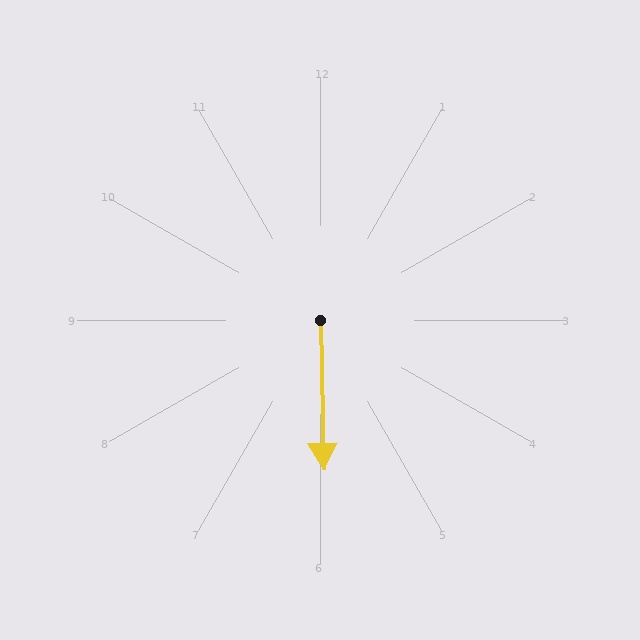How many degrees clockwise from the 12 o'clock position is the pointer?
Approximately 179 degrees.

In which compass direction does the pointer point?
South.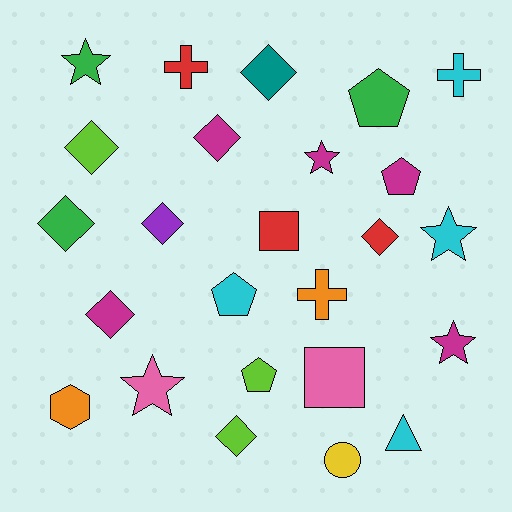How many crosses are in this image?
There are 3 crosses.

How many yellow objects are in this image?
There is 1 yellow object.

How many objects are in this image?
There are 25 objects.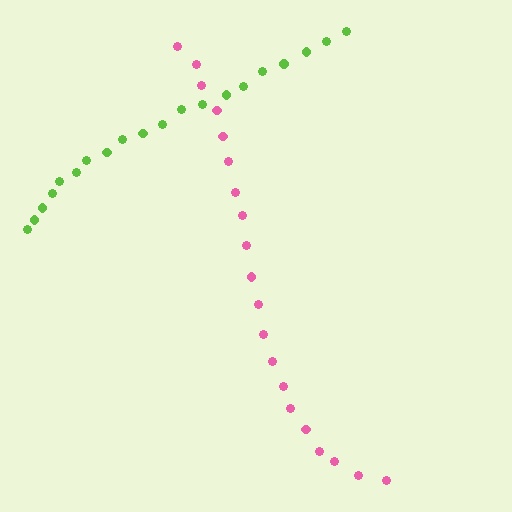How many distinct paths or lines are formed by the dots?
There are 2 distinct paths.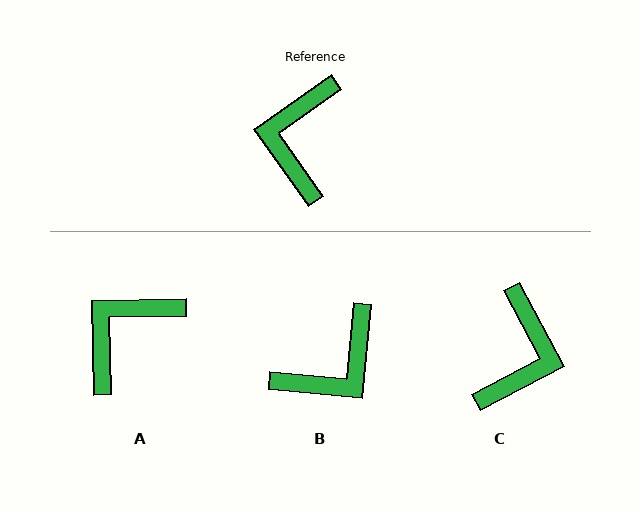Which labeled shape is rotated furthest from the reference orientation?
C, about 173 degrees away.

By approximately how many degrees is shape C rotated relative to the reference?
Approximately 173 degrees counter-clockwise.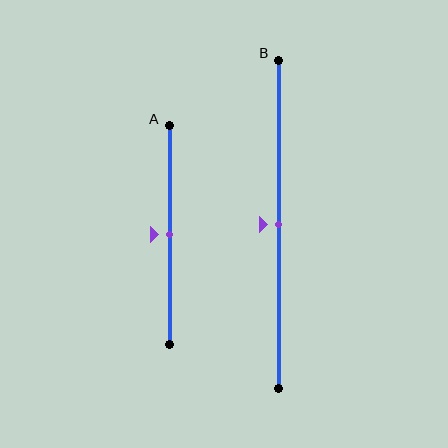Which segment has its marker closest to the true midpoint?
Segment A has its marker closest to the true midpoint.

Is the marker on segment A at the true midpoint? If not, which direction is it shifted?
Yes, the marker on segment A is at the true midpoint.